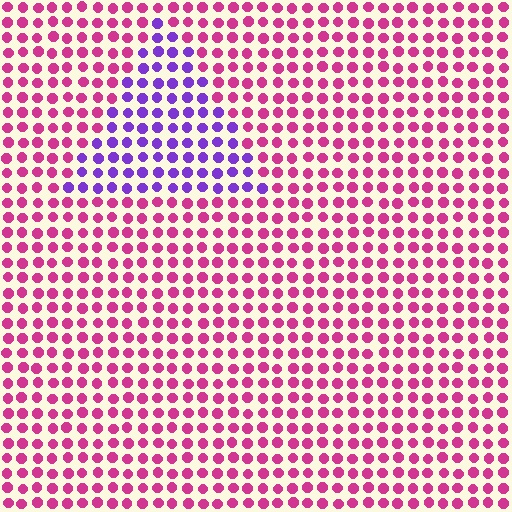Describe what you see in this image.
The image is filled with small magenta elements in a uniform arrangement. A triangle-shaped region is visible where the elements are tinted to a slightly different hue, forming a subtle color boundary.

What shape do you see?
I see a triangle.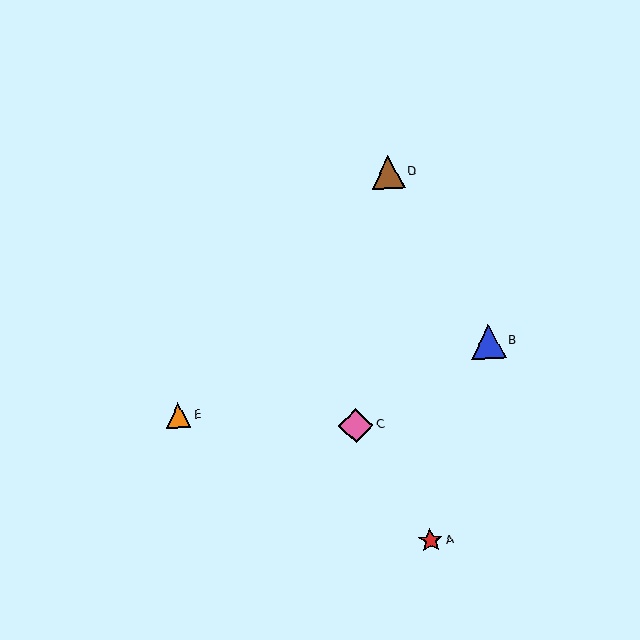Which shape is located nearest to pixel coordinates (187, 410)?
The orange triangle (labeled E) at (178, 415) is nearest to that location.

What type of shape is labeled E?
Shape E is an orange triangle.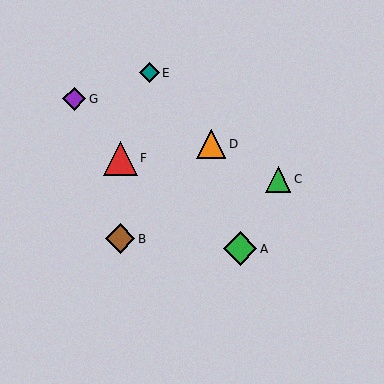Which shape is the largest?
The green diamond (labeled A) is the largest.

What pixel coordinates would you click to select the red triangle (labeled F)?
Click at (121, 158) to select the red triangle F.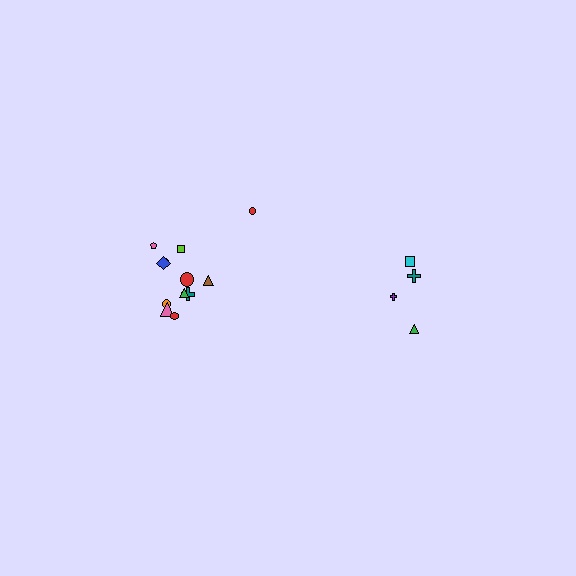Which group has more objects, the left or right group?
The left group.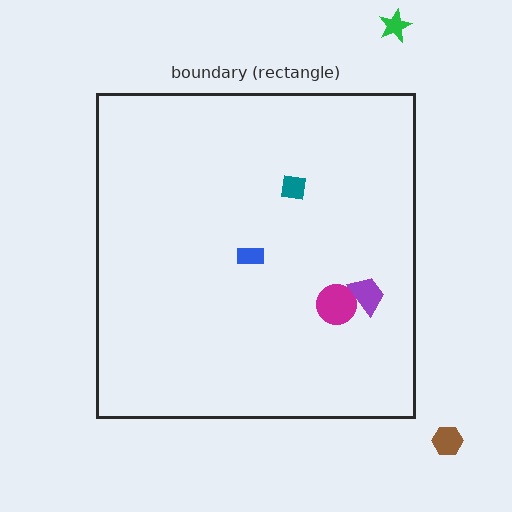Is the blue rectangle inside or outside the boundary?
Inside.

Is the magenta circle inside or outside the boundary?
Inside.